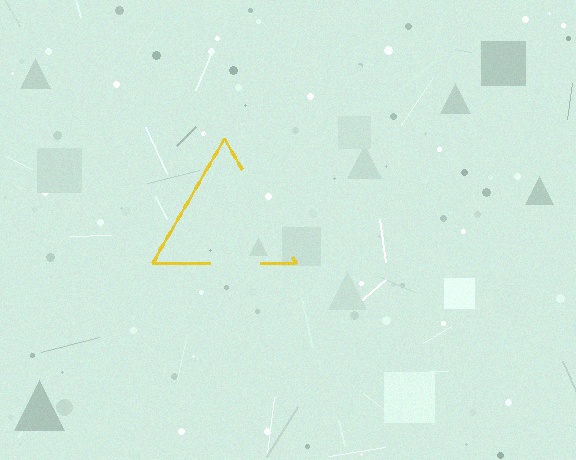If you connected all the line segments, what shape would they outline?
They would outline a triangle.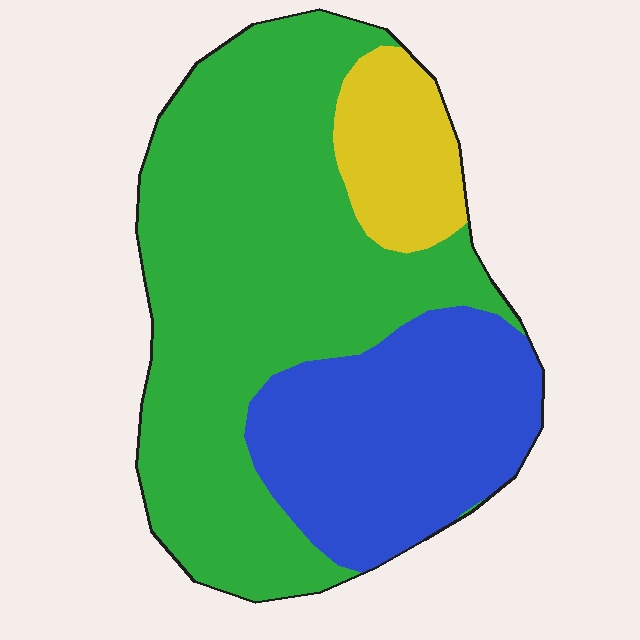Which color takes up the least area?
Yellow, at roughly 10%.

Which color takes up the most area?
Green, at roughly 60%.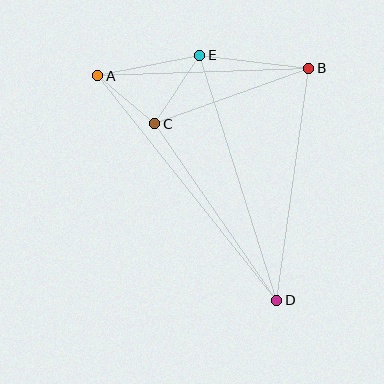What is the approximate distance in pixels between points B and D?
The distance between B and D is approximately 234 pixels.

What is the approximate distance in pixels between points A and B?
The distance between A and B is approximately 211 pixels.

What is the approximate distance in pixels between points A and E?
The distance between A and E is approximately 104 pixels.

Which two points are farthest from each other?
Points A and D are farthest from each other.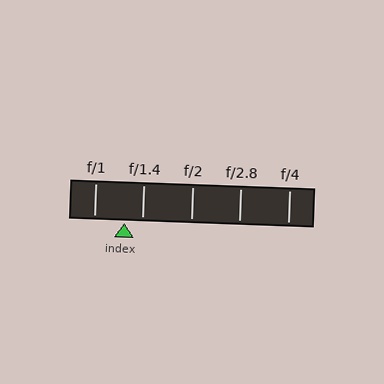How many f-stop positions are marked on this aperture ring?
There are 5 f-stop positions marked.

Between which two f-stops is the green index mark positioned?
The index mark is between f/1 and f/1.4.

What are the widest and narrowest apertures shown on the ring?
The widest aperture shown is f/1 and the narrowest is f/4.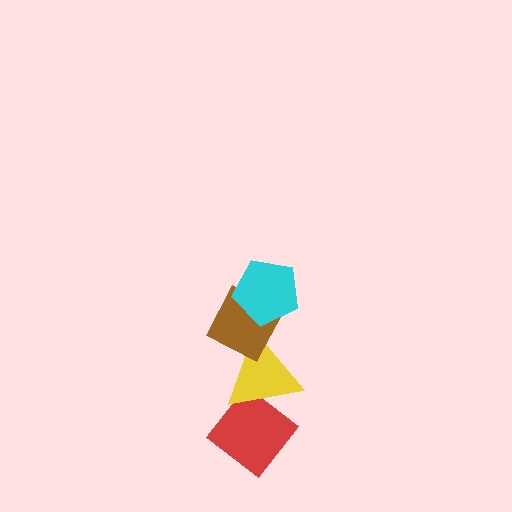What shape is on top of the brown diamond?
The cyan pentagon is on top of the brown diamond.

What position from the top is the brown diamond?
The brown diamond is 2nd from the top.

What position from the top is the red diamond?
The red diamond is 4th from the top.